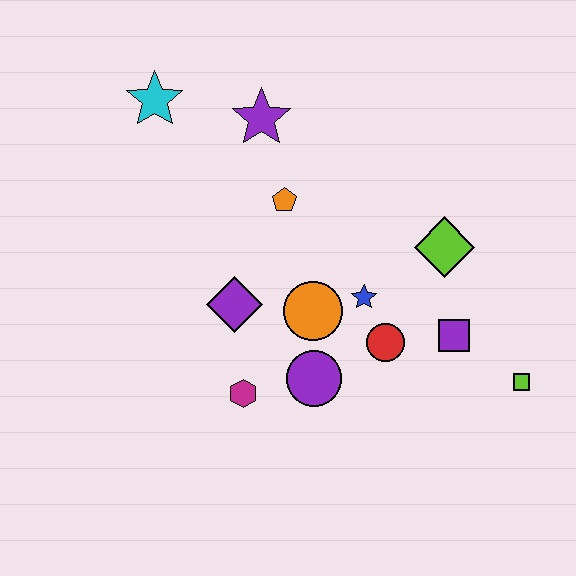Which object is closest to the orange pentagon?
The purple star is closest to the orange pentagon.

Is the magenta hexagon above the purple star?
No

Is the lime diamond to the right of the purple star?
Yes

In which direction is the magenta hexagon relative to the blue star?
The magenta hexagon is to the left of the blue star.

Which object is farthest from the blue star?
The cyan star is farthest from the blue star.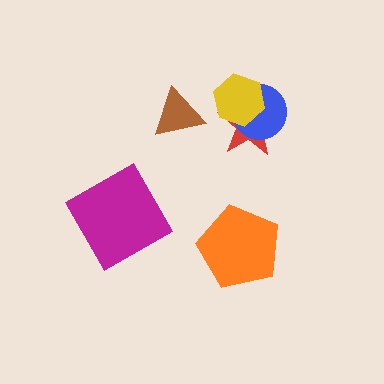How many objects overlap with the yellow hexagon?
2 objects overlap with the yellow hexagon.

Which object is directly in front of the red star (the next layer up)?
The blue circle is directly in front of the red star.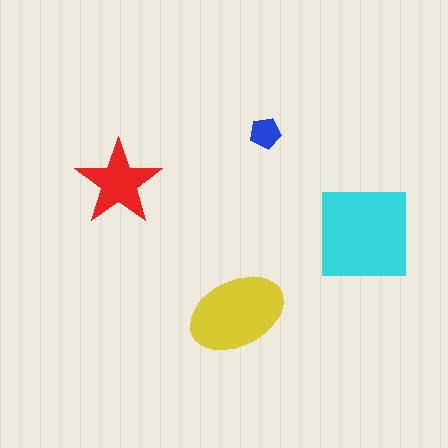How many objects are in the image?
There are 4 objects in the image.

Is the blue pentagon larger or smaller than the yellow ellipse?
Smaller.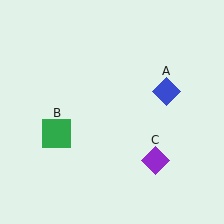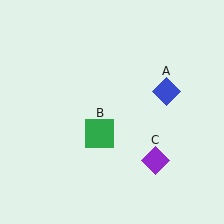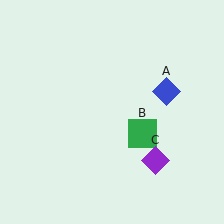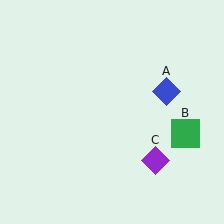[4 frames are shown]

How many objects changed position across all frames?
1 object changed position: green square (object B).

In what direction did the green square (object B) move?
The green square (object B) moved right.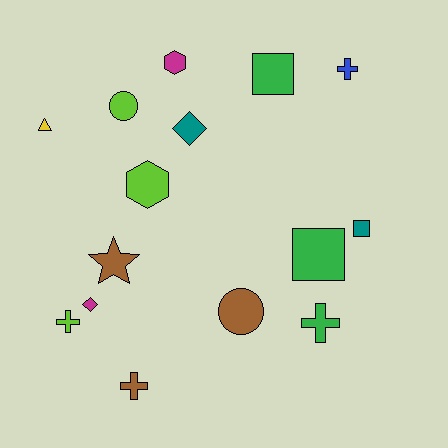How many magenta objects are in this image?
There are 2 magenta objects.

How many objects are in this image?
There are 15 objects.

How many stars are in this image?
There is 1 star.